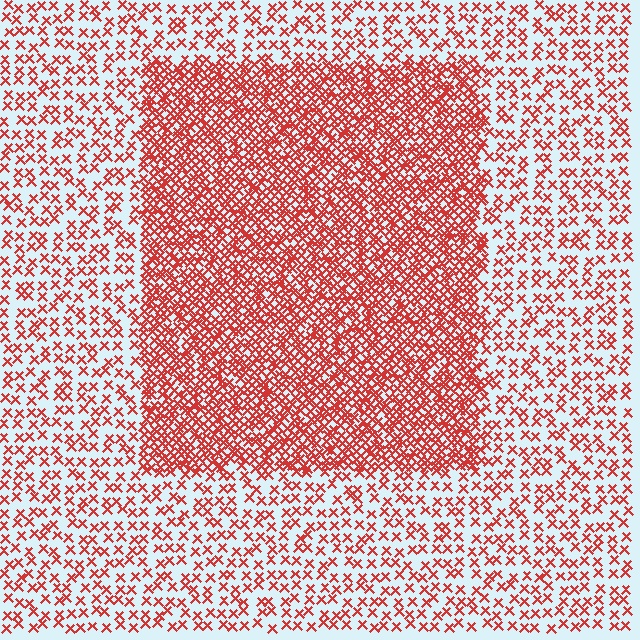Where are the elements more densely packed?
The elements are more densely packed inside the rectangle boundary.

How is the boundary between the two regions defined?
The boundary is defined by a change in element density (approximately 2.6x ratio). All elements are the same color, size, and shape.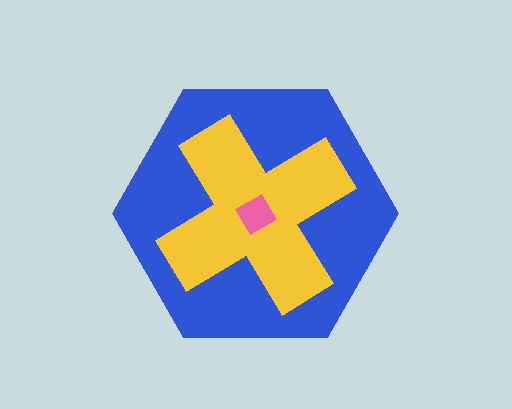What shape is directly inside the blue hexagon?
The yellow cross.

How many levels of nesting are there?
3.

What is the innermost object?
The pink diamond.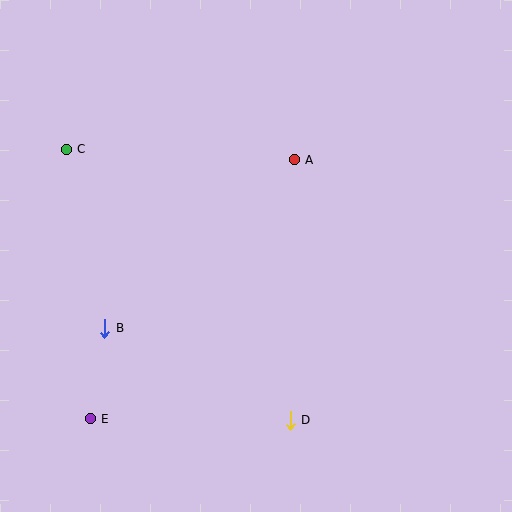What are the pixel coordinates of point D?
Point D is at (290, 420).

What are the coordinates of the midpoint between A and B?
The midpoint between A and B is at (200, 244).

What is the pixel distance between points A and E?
The distance between A and E is 329 pixels.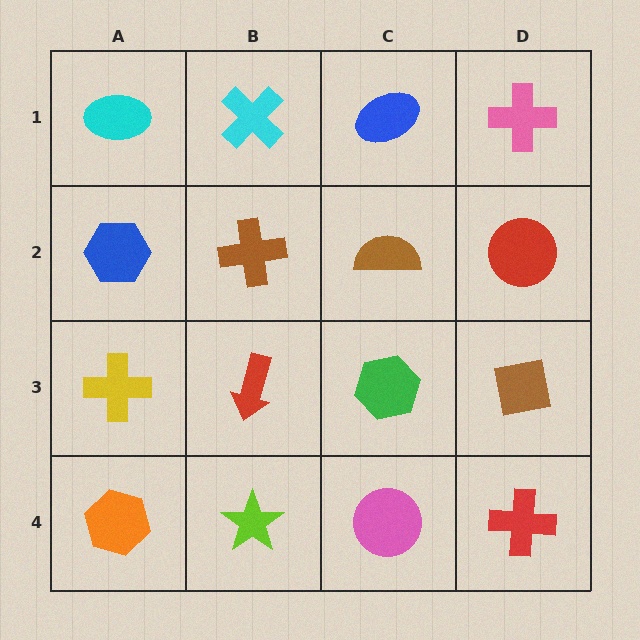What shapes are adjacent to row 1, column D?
A red circle (row 2, column D), a blue ellipse (row 1, column C).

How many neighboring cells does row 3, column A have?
3.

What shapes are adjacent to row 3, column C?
A brown semicircle (row 2, column C), a pink circle (row 4, column C), a red arrow (row 3, column B), a brown square (row 3, column D).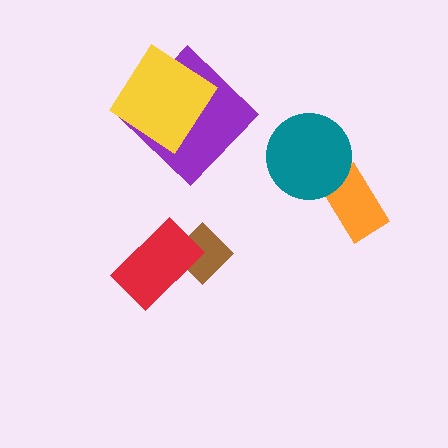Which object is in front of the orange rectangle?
The teal circle is in front of the orange rectangle.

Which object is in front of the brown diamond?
The red rectangle is in front of the brown diamond.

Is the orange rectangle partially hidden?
Yes, it is partially covered by another shape.